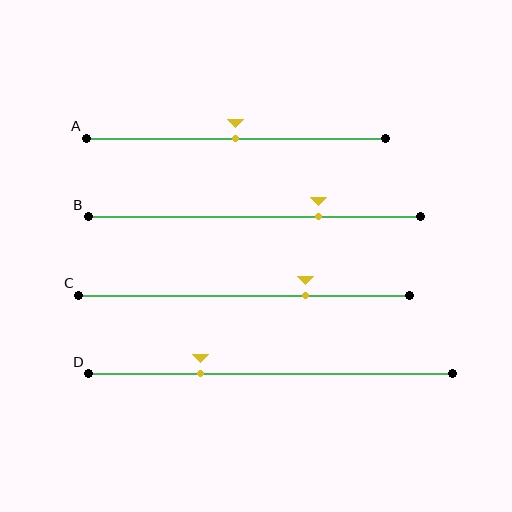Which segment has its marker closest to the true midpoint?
Segment A has its marker closest to the true midpoint.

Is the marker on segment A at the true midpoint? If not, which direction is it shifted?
Yes, the marker on segment A is at the true midpoint.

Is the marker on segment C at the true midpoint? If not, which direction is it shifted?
No, the marker on segment C is shifted to the right by about 19% of the segment length.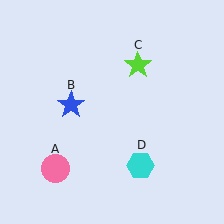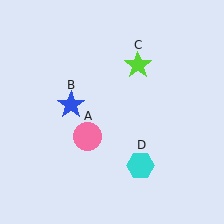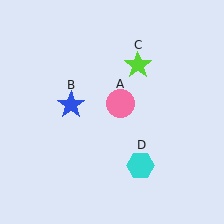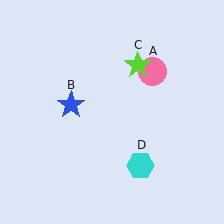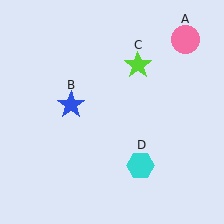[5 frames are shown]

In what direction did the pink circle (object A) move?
The pink circle (object A) moved up and to the right.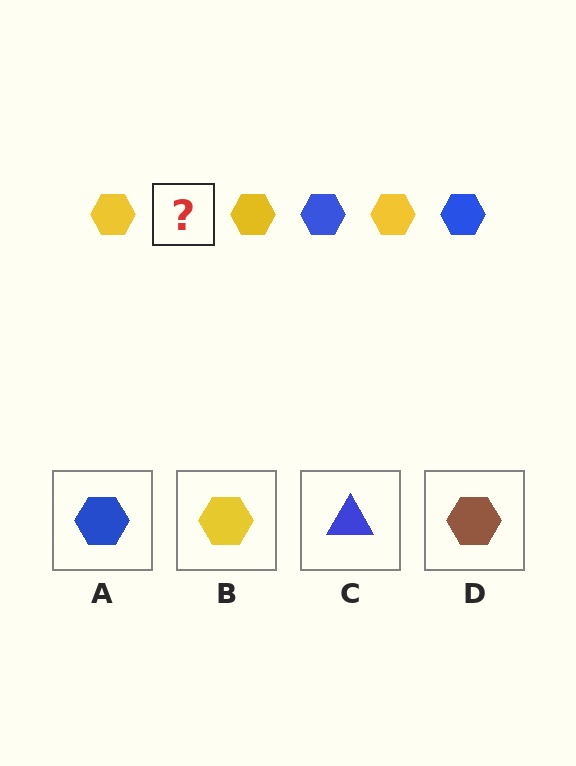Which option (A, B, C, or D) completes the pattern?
A.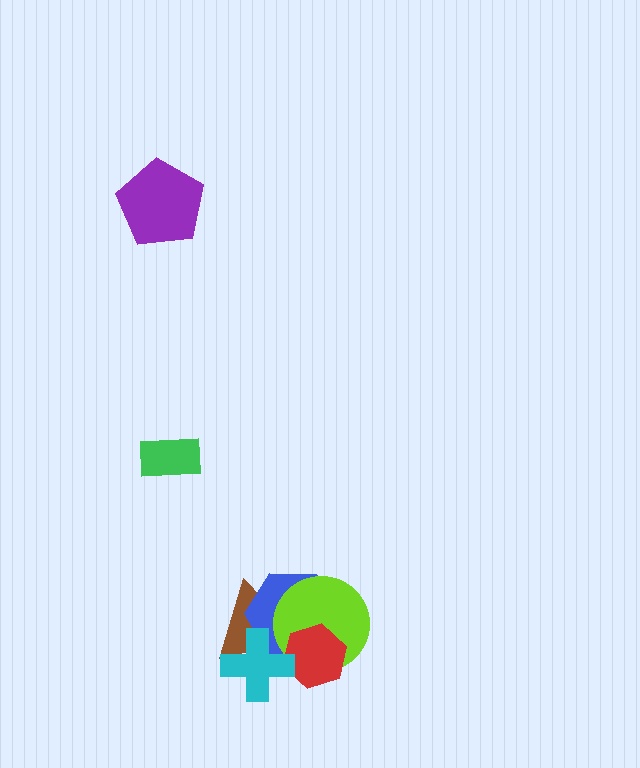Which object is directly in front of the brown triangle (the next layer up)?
The blue hexagon is directly in front of the brown triangle.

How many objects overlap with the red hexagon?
4 objects overlap with the red hexagon.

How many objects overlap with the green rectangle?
0 objects overlap with the green rectangle.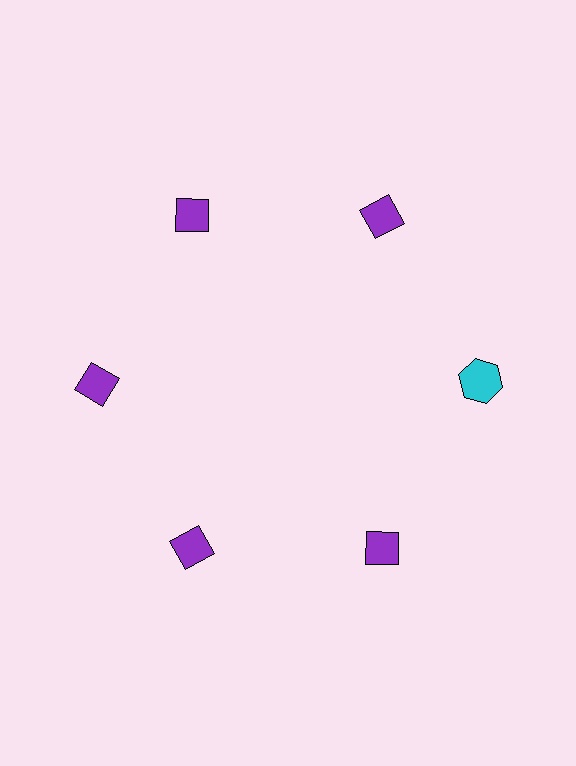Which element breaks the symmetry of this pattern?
The cyan hexagon at roughly the 3 o'clock position breaks the symmetry. All other shapes are purple diamonds.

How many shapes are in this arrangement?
There are 6 shapes arranged in a ring pattern.